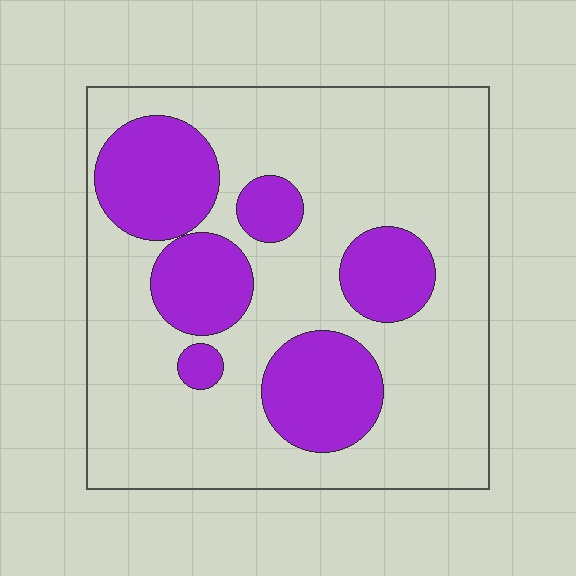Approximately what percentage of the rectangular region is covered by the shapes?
Approximately 30%.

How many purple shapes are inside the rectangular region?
6.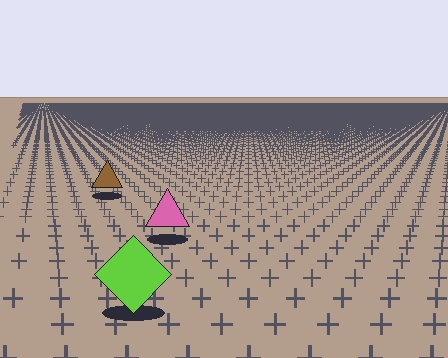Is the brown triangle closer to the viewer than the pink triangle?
No. The pink triangle is closer — you can tell from the texture gradient: the ground texture is coarser near it.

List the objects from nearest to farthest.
From nearest to farthest: the lime diamond, the pink triangle, the brown triangle.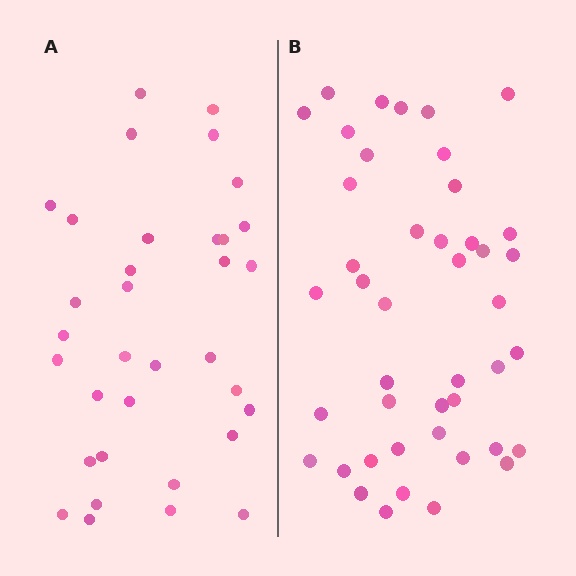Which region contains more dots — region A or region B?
Region B (the right region) has more dots.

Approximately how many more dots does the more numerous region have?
Region B has roughly 10 or so more dots than region A.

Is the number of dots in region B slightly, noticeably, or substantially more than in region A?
Region B has noticeably more, but not dramatically so. The ratio is roughly 1.3 to 1.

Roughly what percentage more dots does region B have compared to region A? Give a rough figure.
About 30% more.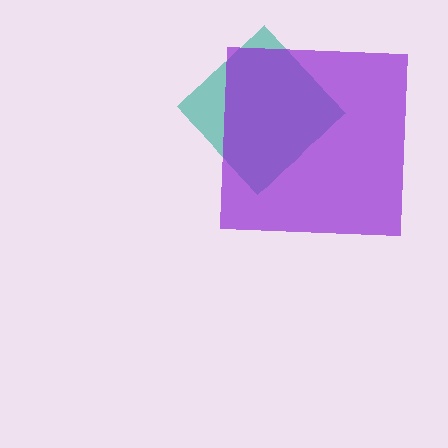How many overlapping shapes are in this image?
There are 2 overlapping shapes in the image.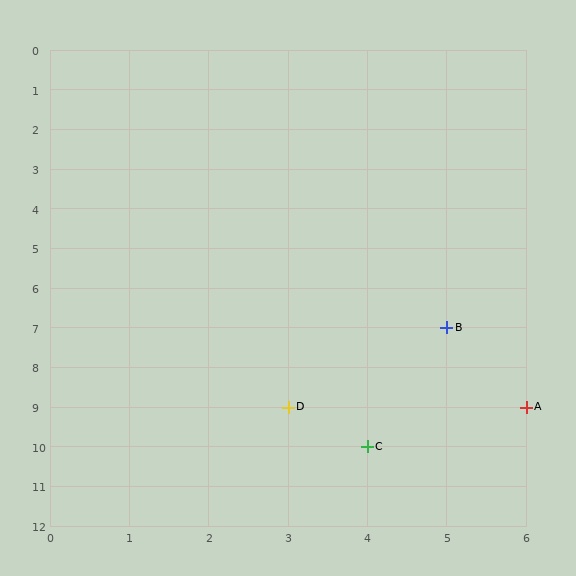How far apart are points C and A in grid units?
Points C and A are 2 columns and 1 row apart (about 2.2 grid units diagonally).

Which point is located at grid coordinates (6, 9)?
Point A is at (6, 9).